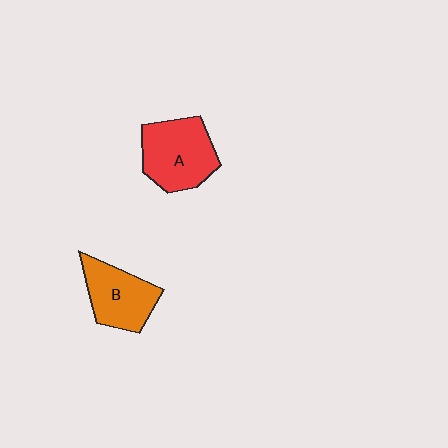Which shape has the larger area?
Shape A (red).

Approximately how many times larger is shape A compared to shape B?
Approximately 1.2 times.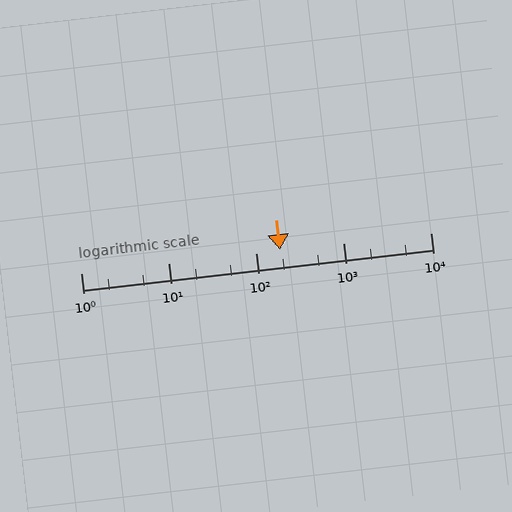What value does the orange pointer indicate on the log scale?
The pointer indicates approximately 190.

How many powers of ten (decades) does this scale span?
The scale spans 4 decades, from 1 to 10000.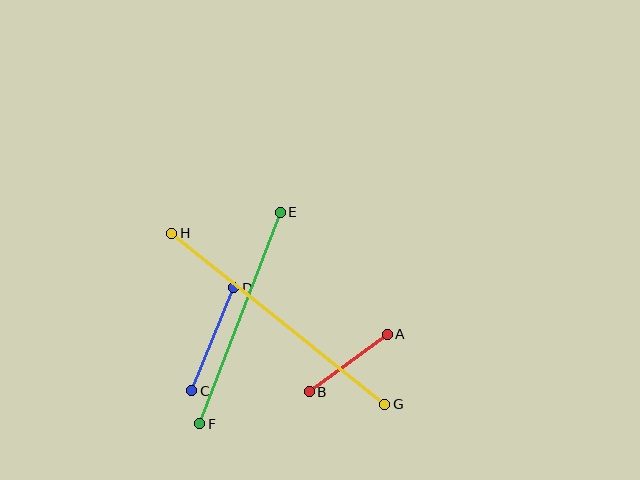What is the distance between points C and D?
The distance is approximately 111 pixels.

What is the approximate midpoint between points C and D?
The midpoint is at approximately (213, 339) pixels.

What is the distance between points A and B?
The distance is approximately 97 pixels.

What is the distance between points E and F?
The distance is approximately 226 pixels.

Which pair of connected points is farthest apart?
Points G and H are farthest apart.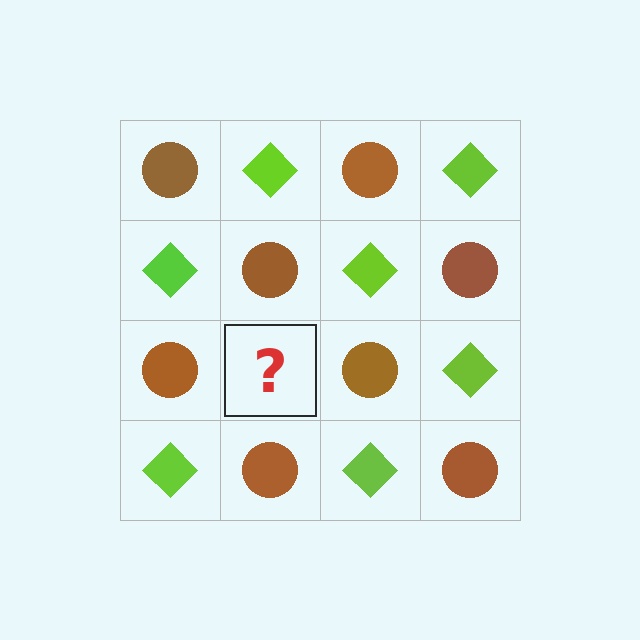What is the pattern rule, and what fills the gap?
The rule is that it alternates brown circle and lime diamond in a checkerboard pattern. The gap should be filled with a lime diamond.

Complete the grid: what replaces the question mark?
The question mark should be replaced with a lime diamond.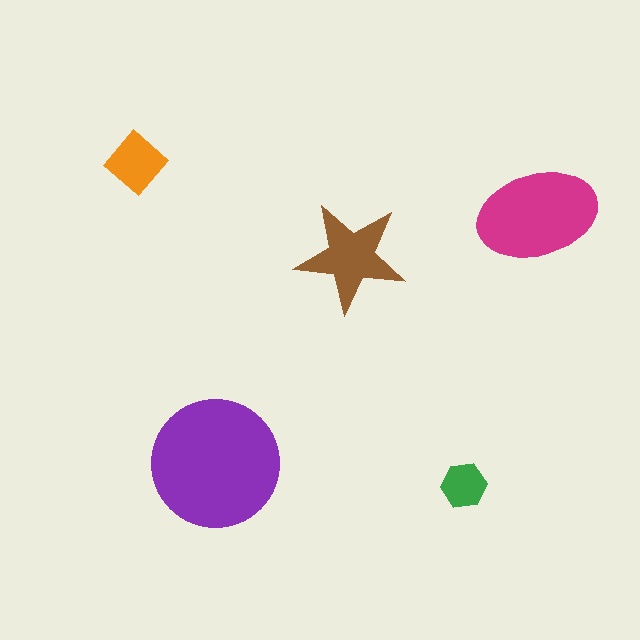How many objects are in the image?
There are 5 objects in the image.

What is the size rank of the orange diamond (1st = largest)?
4th.